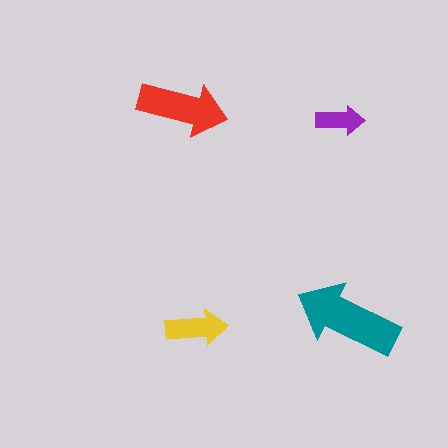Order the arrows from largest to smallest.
the teal one, the red one, the yellow one, the purple one.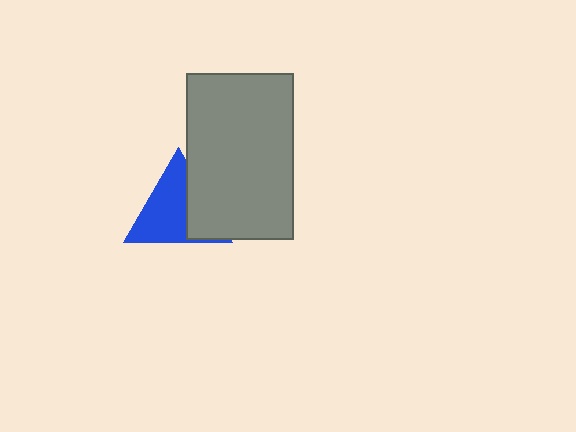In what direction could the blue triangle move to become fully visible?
The blue triangle could move left. That would shift it out from behind the gray rectangle entirely.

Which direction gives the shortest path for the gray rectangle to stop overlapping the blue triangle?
Moving right gives the shortest separation.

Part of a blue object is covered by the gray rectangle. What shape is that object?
It is a triangle.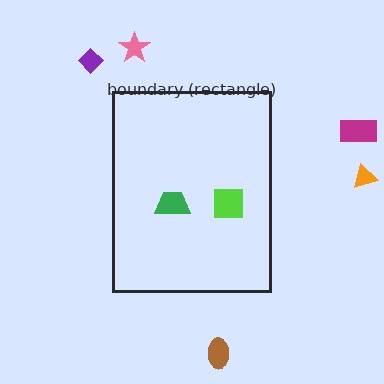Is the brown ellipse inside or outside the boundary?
Outside.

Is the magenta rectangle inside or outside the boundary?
Outside.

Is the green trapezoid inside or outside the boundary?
Inside.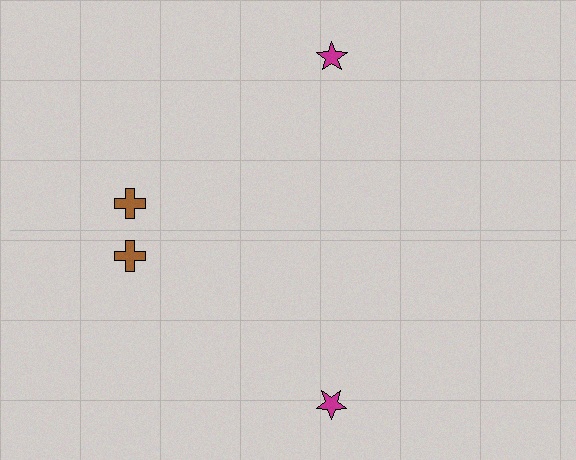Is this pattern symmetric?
Yes, this pattern has bilateral (reflection) symmetry.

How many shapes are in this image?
There are 4 shapes in this image.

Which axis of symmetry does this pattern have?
The pattern has a horizontal axis of symmetry running through the center of the image.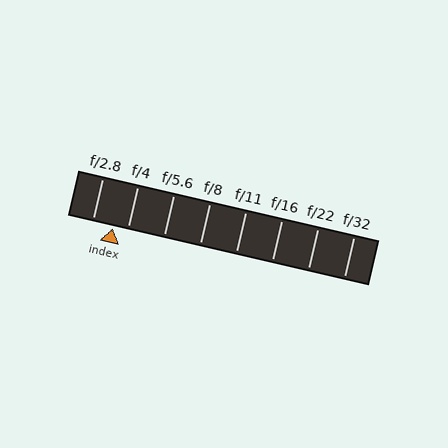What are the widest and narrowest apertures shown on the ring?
The widest aperture shown is f/2.8 and the narrowest is f/32.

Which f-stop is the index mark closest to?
The index mark is closest to f/4.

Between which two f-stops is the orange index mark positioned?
The index mark is between f/2.8 and f/4.